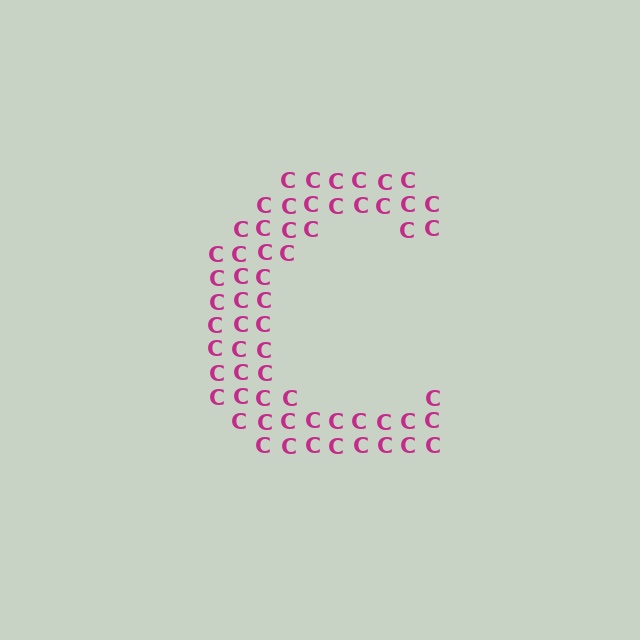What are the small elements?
The small elements are letter C's.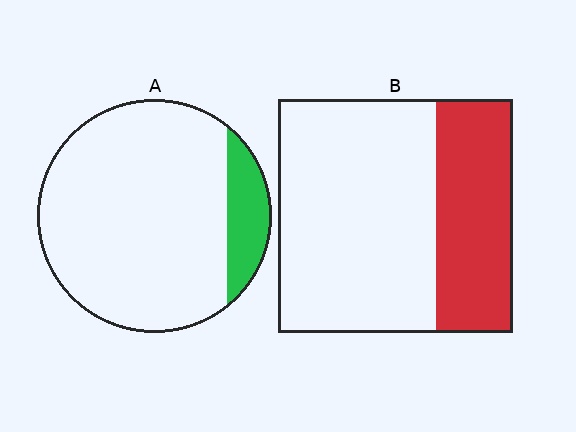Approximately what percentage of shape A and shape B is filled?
A is approximately 15% and B is approximately 35%.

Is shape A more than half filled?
No.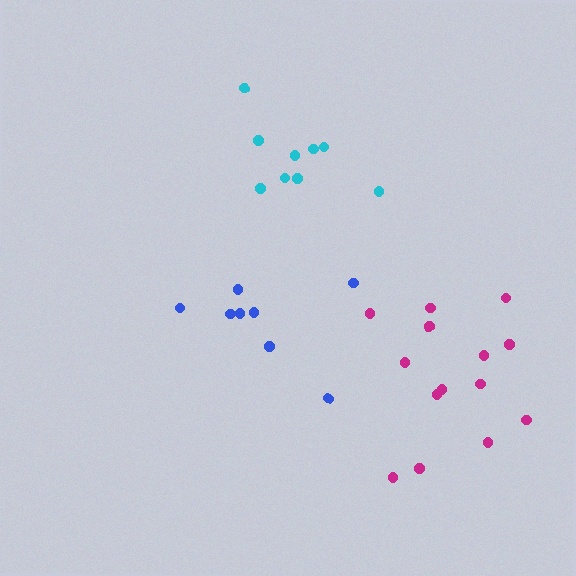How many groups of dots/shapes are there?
There are 3 groups.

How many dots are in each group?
Group 1: 14 dots, Group 2: 9 dots, Group 3: 8 dots (31 total).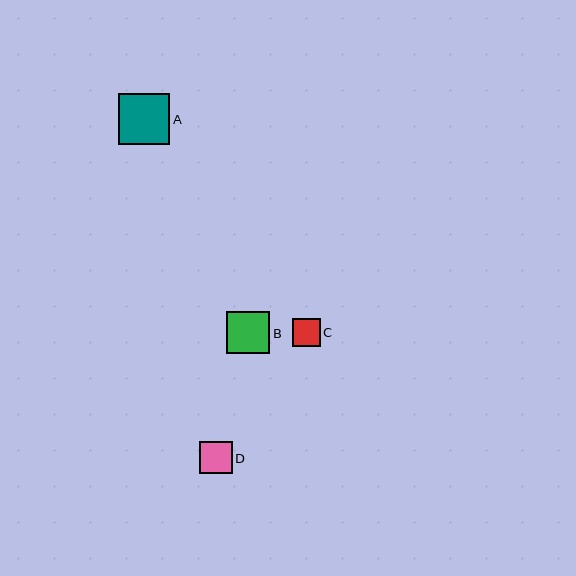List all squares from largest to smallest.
From largest to smallest: A, B, D, C.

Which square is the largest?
Square A is the largest with a size of approximately 51 pixels.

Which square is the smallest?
Square C is the smallest with a size of approximately 27 pixels.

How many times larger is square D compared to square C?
Square D is approximately 1.2 times the size of square C.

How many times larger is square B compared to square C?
Square B is approximately 1.6 times the size of square C.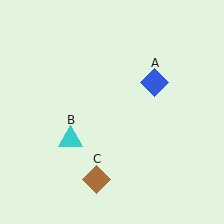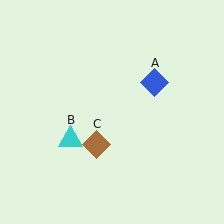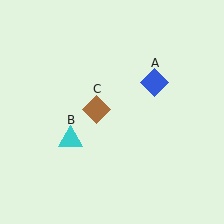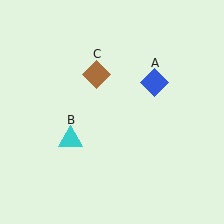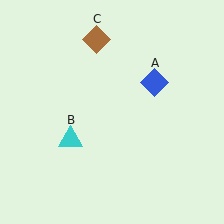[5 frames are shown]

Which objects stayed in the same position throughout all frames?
Blue diamond (object A) and cyan triangle (object B) remained stationary.